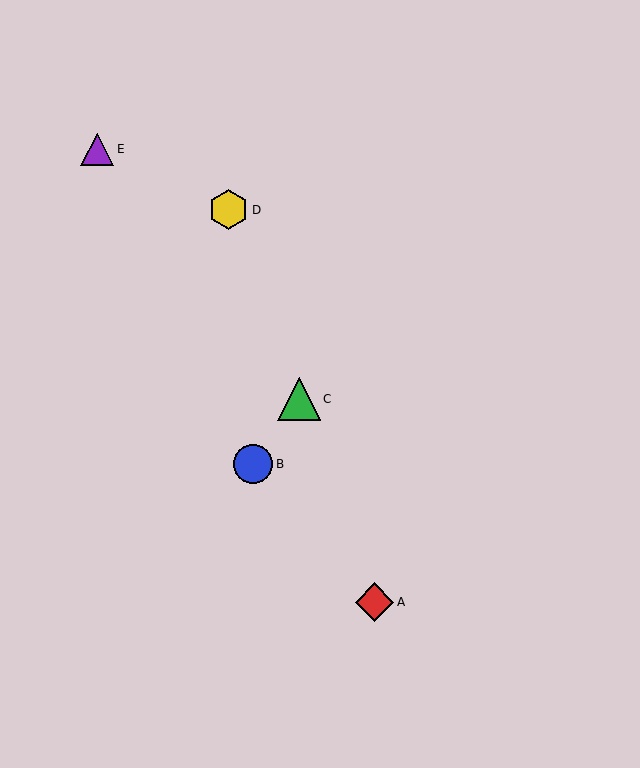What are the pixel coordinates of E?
Object E is at (97, 150).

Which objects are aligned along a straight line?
Objects A, C, D are aligned along a straight line.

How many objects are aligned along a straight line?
3 objects (A, C, D) are aligned along a straight line.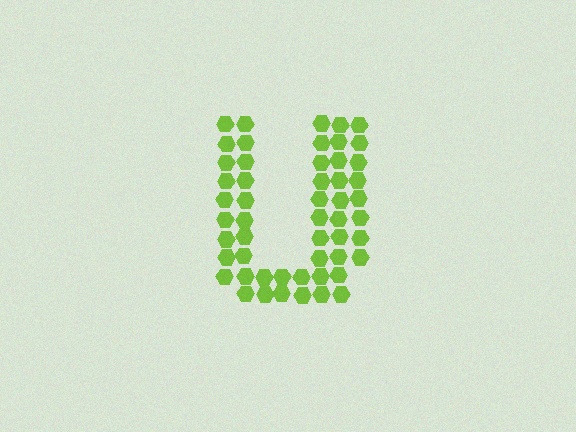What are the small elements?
The small elements are hexagons.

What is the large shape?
The large shape is the letter U.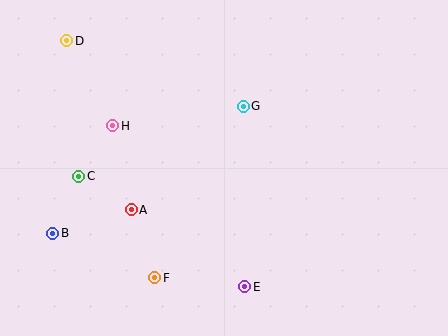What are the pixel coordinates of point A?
Point A is at (131, 210).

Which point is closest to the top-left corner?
Point D is closest to the top-left corner.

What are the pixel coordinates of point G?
Point G is at (243, 106).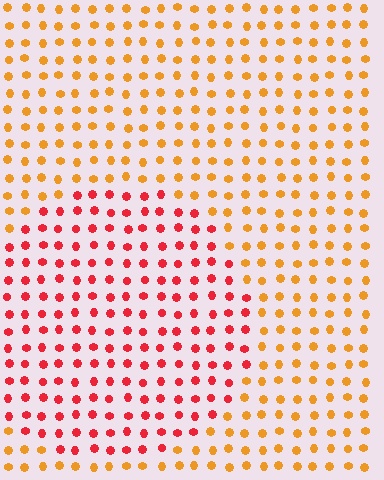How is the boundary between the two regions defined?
The boundary is defined purely by a slight shift in hue (about 41 degrees). Spacing, size, and orientation are identical on both sides.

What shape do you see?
I see a circle.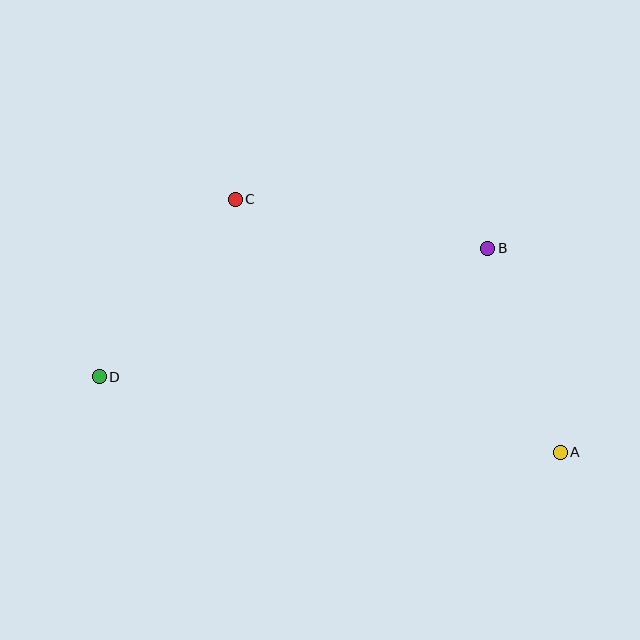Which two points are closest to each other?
Points A and B are closest to each other.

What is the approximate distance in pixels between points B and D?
The distance between B and D is approximately 409 pixels.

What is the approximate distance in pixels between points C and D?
The distance between C and D is approximately 223 pixels.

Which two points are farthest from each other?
Points A and D are farthest from each other.